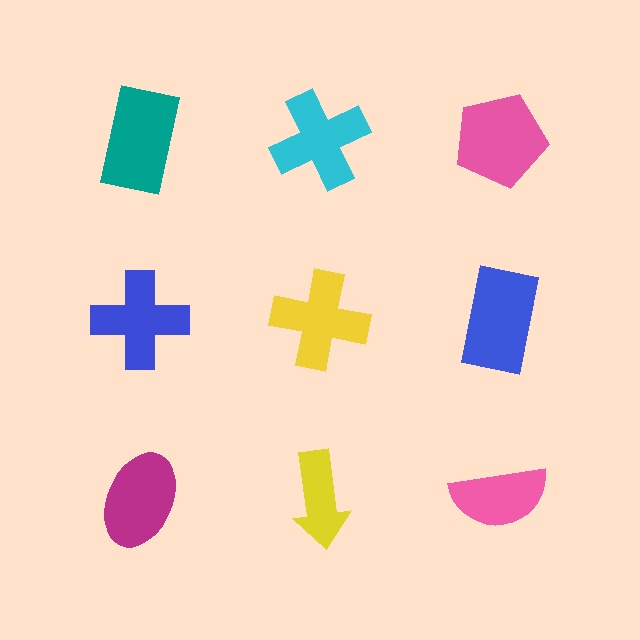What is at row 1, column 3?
A pink pentagon.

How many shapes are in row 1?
3 shapes.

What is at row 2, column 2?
A yellow cross.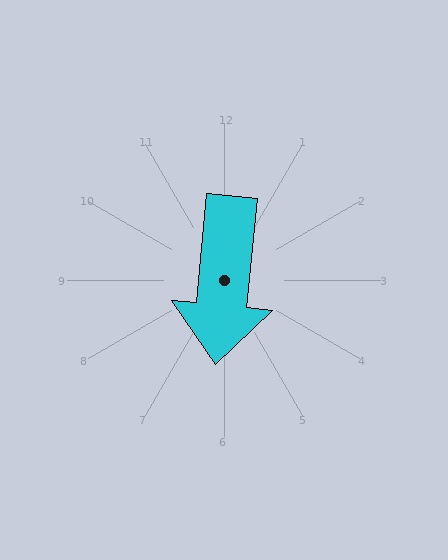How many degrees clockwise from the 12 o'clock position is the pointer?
Approximately 185 degrees.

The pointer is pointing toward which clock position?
Roughly 6 o'clock.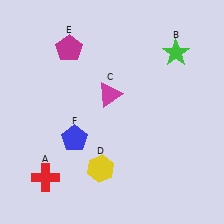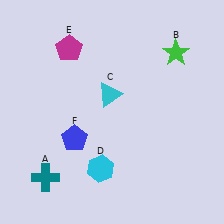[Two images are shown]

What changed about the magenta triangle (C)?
In Image 1, C is magenta. In Image 2, it changed to cyan.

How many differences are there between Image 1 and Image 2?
There are 3 differences between the two images.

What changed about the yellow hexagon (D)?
In Image 1, D is yellow. In Image 2, it changed to cyan.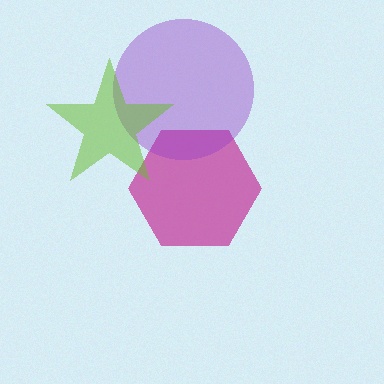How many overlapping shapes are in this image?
There are 3 overlapping shapes in the image.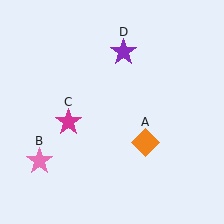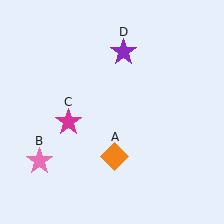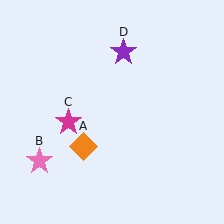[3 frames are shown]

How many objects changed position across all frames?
1 object changed position: orange diamond (object A).